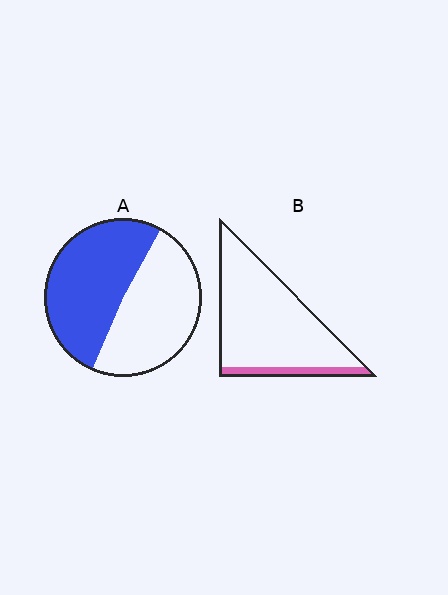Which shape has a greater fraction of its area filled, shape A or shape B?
Shape A.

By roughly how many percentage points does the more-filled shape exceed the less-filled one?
By roughly 40 percentage points (A over B).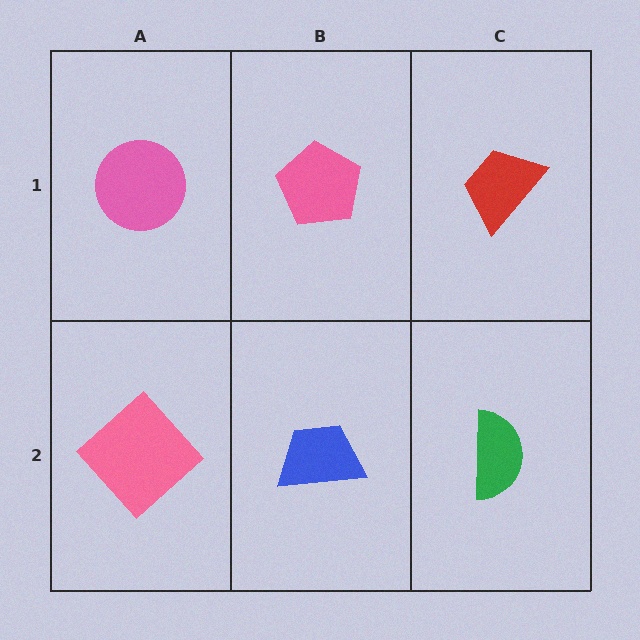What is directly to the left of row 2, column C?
A blue trapezoid.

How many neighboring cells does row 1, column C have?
2.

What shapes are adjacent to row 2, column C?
A red trapezoid (row 1, column C), a blue trapezoid (row 2, column B).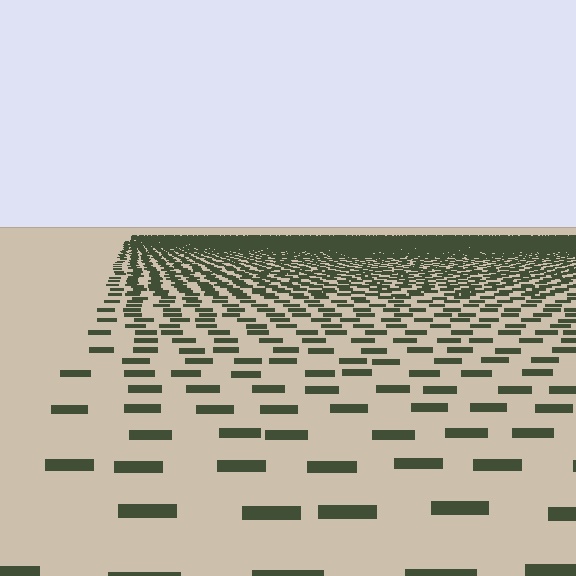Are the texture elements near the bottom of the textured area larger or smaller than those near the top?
Larger. Near the bottom, elements are closer to the viewer and appear at a bigger on-screen size.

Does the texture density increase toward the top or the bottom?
Density increases toward the top.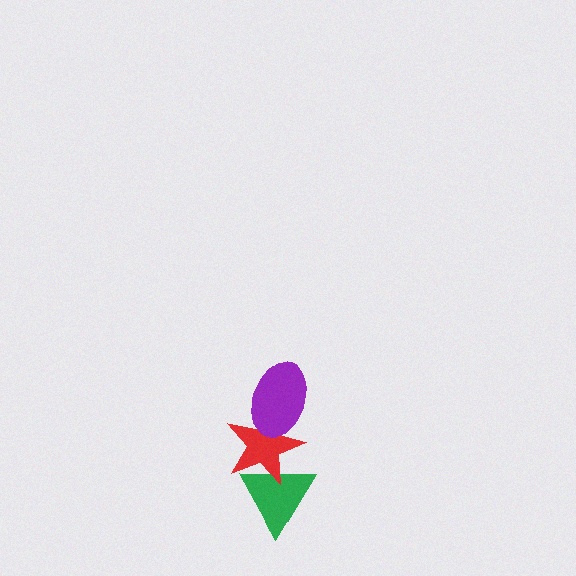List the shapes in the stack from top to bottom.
From top to bottom: the purple ellipse, the red star, the green triangle.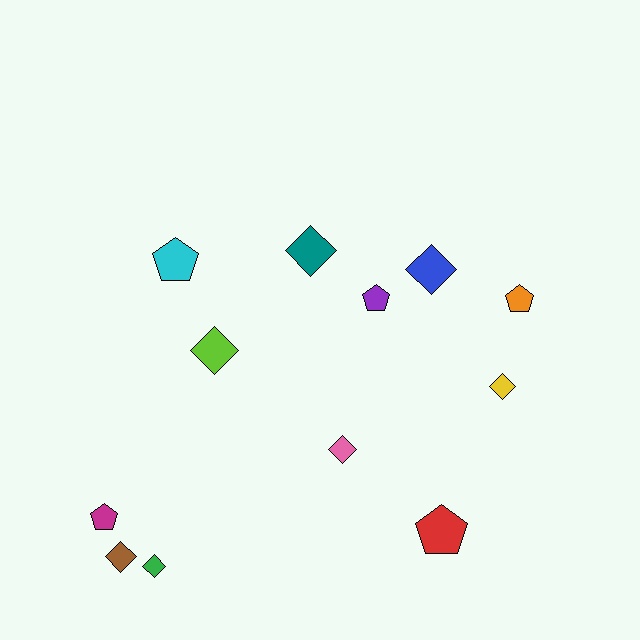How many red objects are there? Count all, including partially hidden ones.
There is 1 red object.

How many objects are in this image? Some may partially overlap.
There are 12 objects.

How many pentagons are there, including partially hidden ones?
There are 5 pentagons.